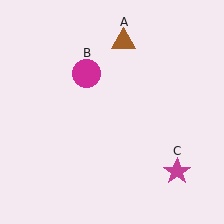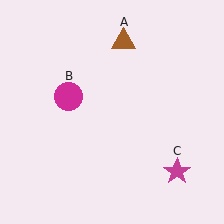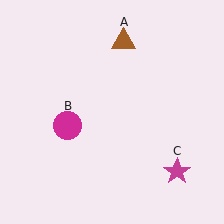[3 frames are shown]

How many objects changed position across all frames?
1 object changed position: magenta circle (object B).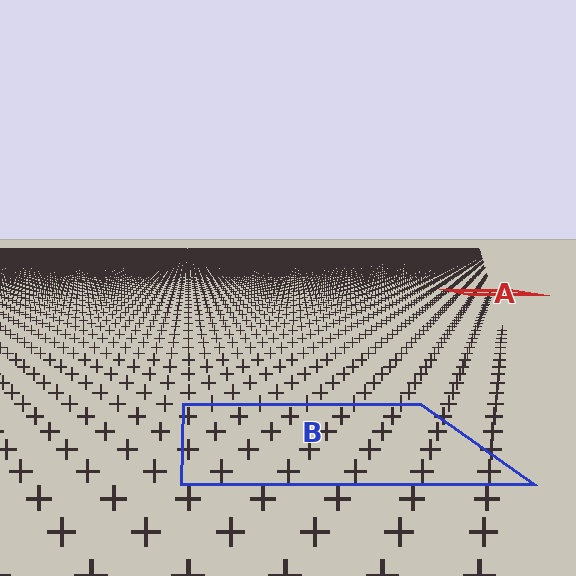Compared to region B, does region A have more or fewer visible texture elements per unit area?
Region A has more texture elements per unit area — they are packed more densely because it is farther away.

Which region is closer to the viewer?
Region B is closer. The texture elements there are larger and more spread out.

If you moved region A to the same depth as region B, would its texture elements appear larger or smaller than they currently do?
They would appear larger. At a closer depth, the same texture elements are projected at a bigger on-screen size.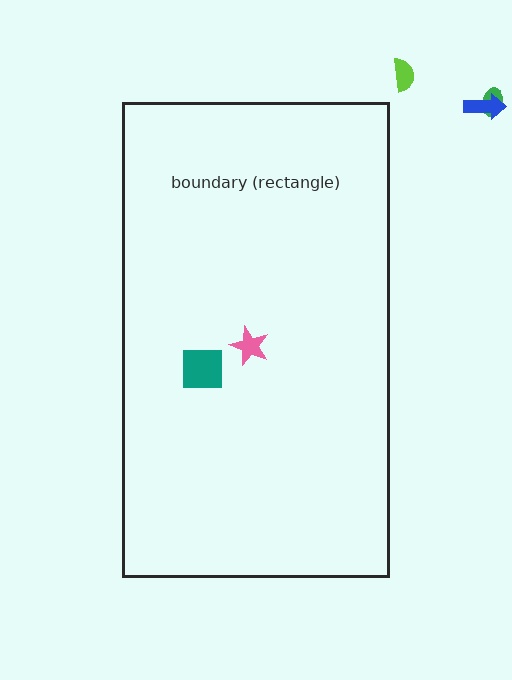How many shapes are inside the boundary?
2 inside, 3 outside.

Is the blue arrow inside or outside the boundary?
Outside.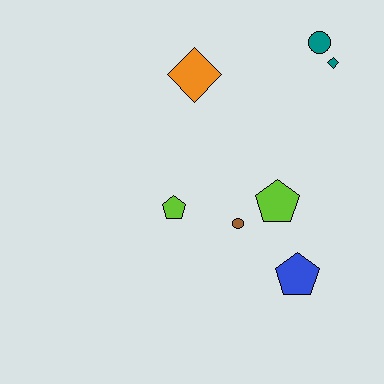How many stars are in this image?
There are no stars.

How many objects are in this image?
There are 7 objects.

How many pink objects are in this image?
There are no pink objects.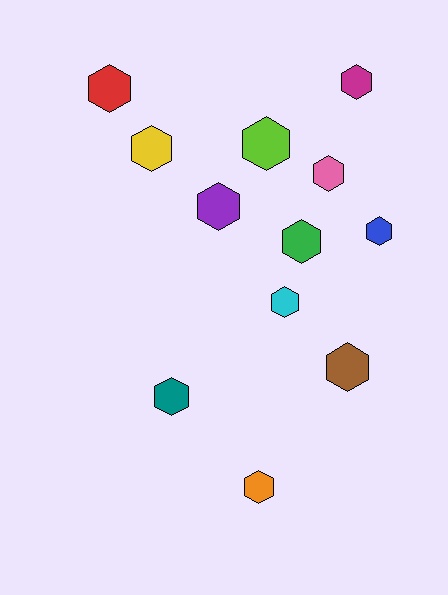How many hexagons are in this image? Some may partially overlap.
There are 12 hexagons.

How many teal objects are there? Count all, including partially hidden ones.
There is 1 teal object.